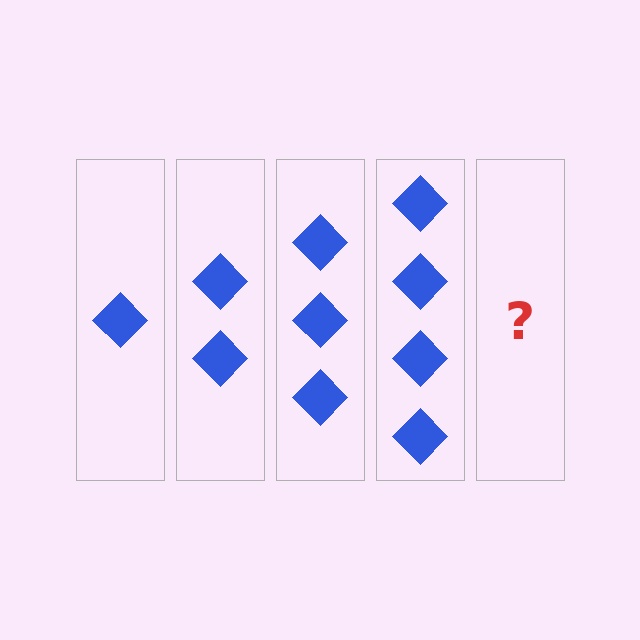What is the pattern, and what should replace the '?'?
The pattern is that each step adds one more diamond. The '?' should be 5 diamonds.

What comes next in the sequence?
The next element should be 5 diamonds.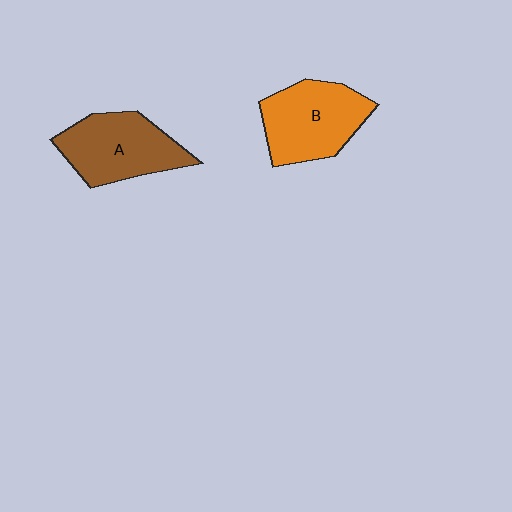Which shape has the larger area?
Shape B (orange).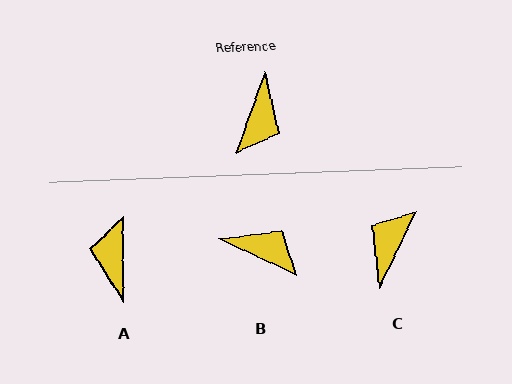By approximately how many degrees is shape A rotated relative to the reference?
Approximately 160 degrees clockwise.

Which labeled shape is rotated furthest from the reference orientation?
C, about 174 degrees away.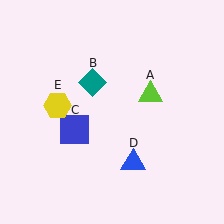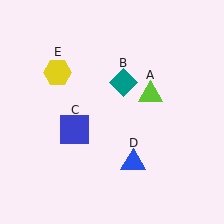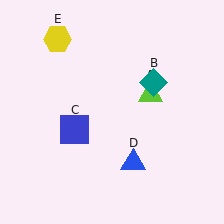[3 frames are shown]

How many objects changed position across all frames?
2 objects changed position: teal diamond (object B), yellow hexagon (object E).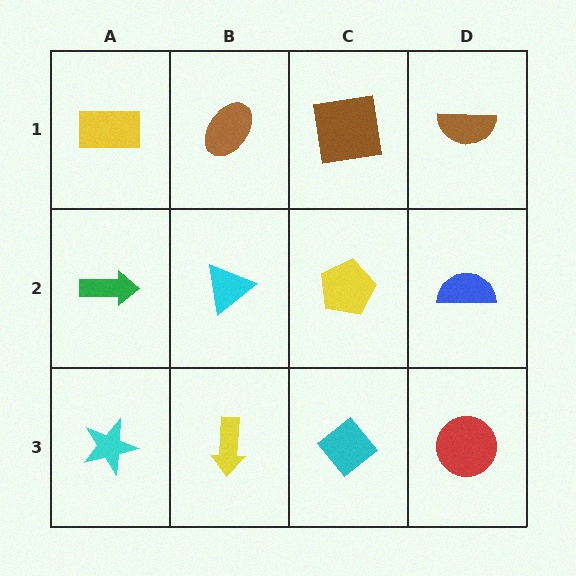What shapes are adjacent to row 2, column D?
A brown semicircle (row 1, column D), a red circle (row 3, column D), a yellow pentagon (row 2, column C).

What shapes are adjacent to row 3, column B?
A cyan triangle (row 2, column B), a cyan star (row 3, column A), a cyan diamond (row 3, column C).